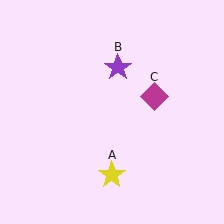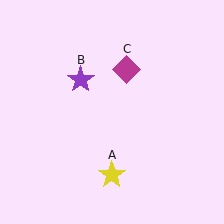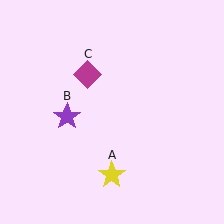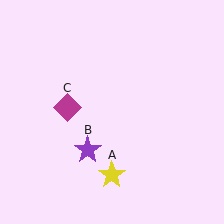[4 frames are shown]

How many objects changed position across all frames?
2 objects changed position: purple star (object B), magenta diamond (object C).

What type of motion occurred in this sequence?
The purple star (object B), magenta diamond (object C) rotated counterclockwise around the center of the scene.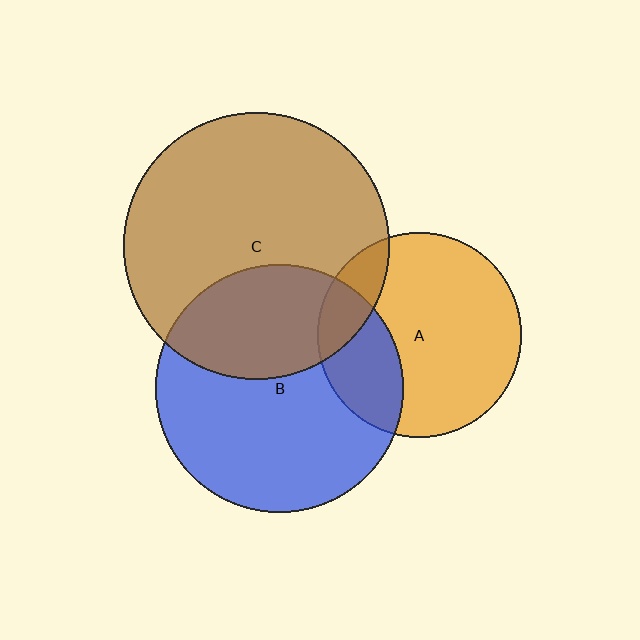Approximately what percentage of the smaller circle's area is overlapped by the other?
Approximately 15%.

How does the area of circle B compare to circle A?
Approximately 1.5 times.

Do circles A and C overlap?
Yes.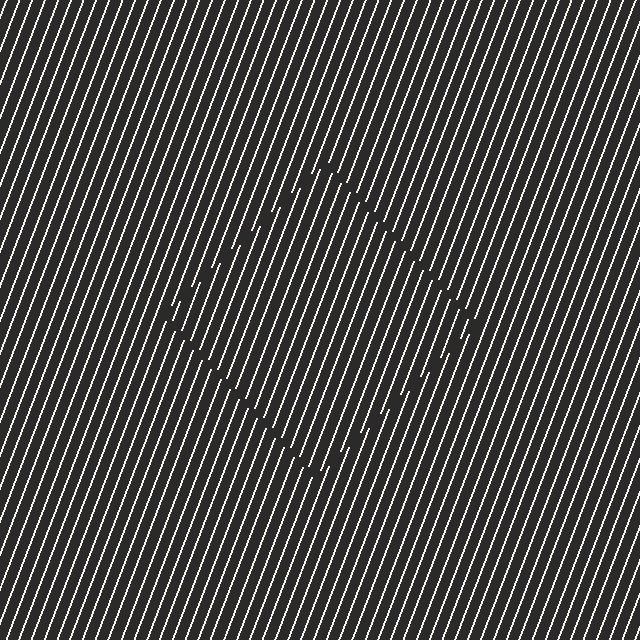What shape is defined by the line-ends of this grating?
An illusory square. The interior of the shape contains the same grating, shifted by half a period — the contour is defined by the phase discontinuity where line-ends from the inner and outer gratings abut.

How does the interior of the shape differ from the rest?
The interior of the shape contains the same grating, shifted by half a period — the contour is defined by the phase discontinuity where line-ends from the inner and outer gratings abut.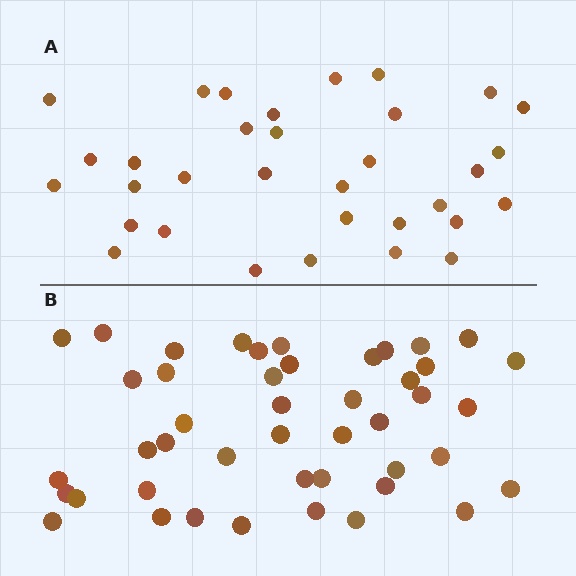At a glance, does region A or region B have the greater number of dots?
Region B (the bottom region) has more dots.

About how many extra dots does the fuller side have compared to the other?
Region B has roughly 12 or so more dots than region A.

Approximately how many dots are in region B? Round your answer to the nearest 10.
About 40 dots. (The exact count is 45, which rounds to 40.)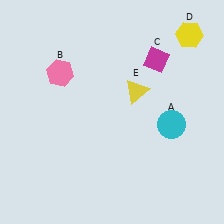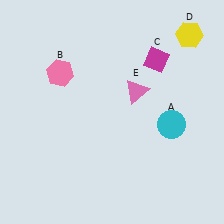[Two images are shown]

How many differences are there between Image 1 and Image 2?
There is 1 difference between the two images.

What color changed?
The triangle (E) changed from yellow in Image 1 to pink in Image 2.